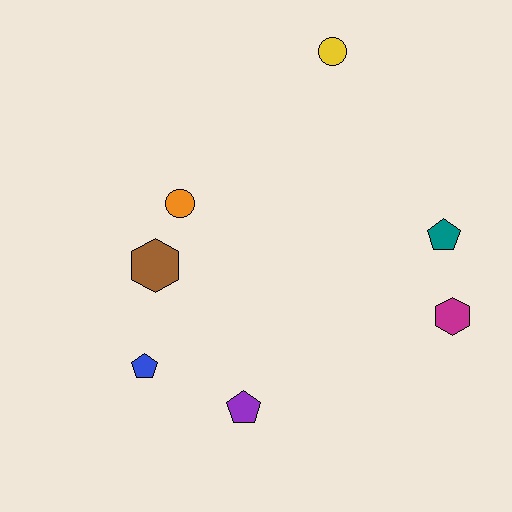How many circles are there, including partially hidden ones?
There are 2 circles.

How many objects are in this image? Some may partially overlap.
There are 7 objects.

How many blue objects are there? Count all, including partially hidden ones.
There is 1 blue object.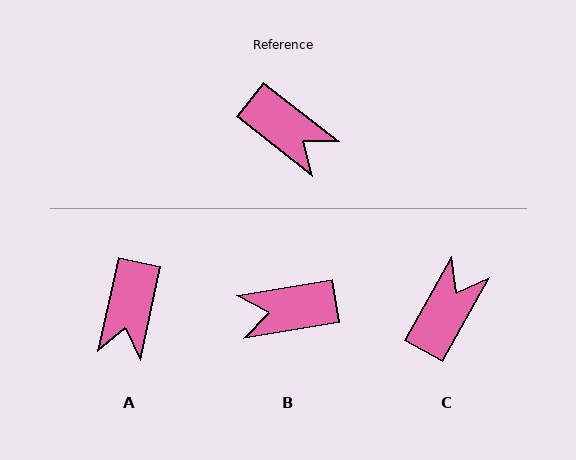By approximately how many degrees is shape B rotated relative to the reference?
Approximately 133 degrees clockwise.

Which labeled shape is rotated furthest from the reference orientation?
B, about 133 degrees away.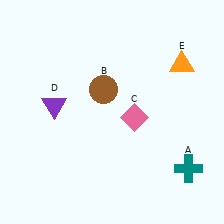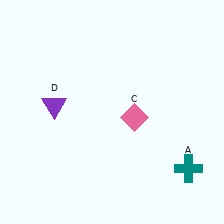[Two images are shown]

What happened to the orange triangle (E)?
The orange triangle (E) was removed in Image 2. It was in the top-right area of Image 1.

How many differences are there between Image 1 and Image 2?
There are 2 differences between the two images.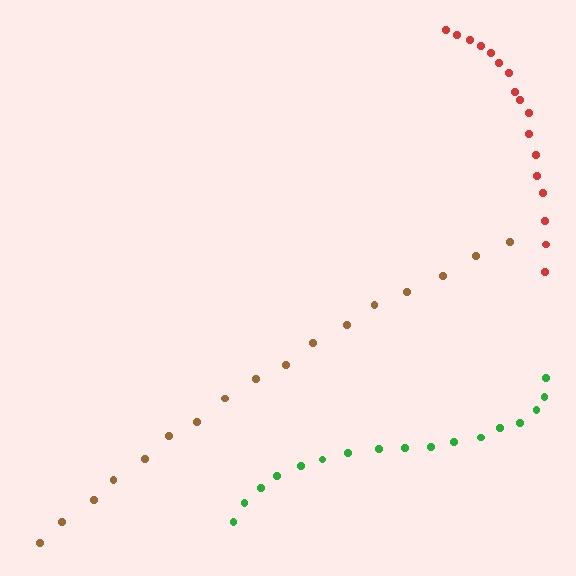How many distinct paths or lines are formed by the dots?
There are 3 distinct paths.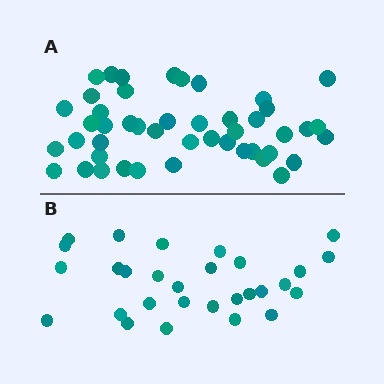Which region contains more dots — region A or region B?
Region A (the top region) has more dots.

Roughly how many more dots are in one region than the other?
Region A has approximately 15 more dots than region B.